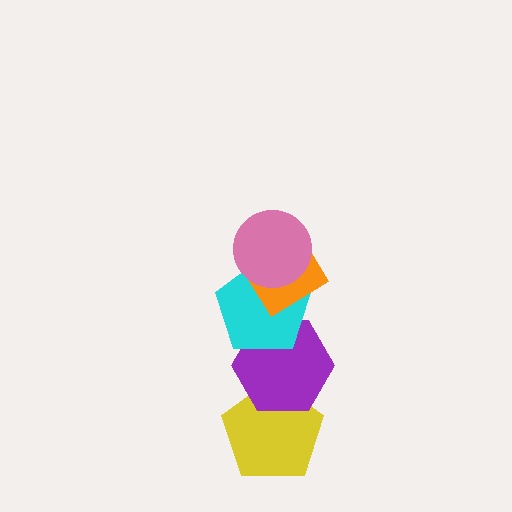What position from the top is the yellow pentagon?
The yellow pentagon is 5th from the top.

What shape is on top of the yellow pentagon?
The purple hexagon is on top of the yellow pentagon.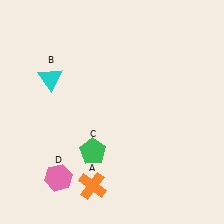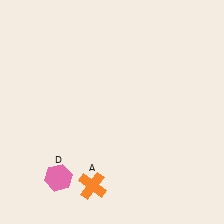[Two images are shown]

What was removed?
The green pentagon (C), the cyan triangle (B) were removed in Image 2.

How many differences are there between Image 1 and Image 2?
There are 2 differences between the two images.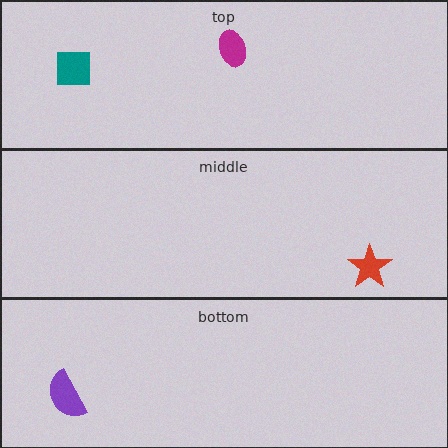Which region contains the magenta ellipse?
The top region.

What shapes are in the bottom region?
The purple semicircle.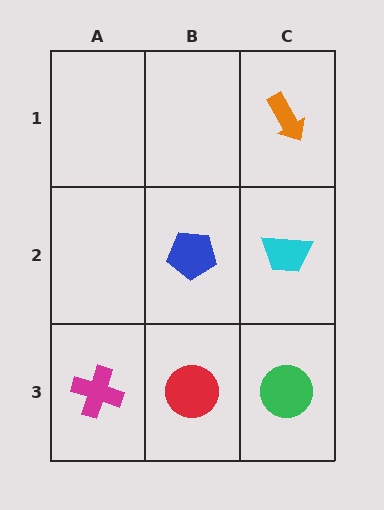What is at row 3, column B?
A red circle.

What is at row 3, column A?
A magenta cross.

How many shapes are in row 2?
2 shapes.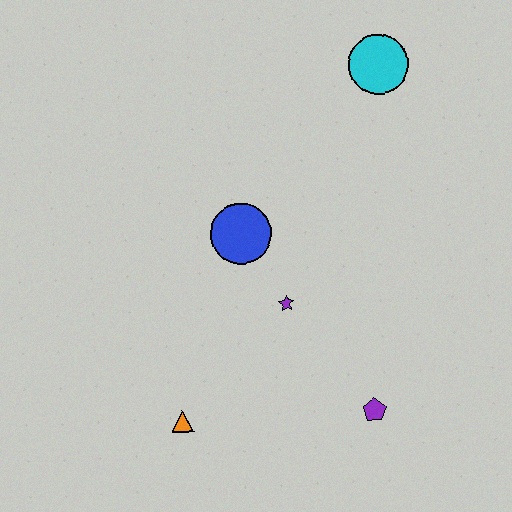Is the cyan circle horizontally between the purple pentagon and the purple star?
No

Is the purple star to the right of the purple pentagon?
No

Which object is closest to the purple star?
The blue circle is closest to the purple star.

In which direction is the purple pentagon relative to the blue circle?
The purple pentagon is below the blue circle.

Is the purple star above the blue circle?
No